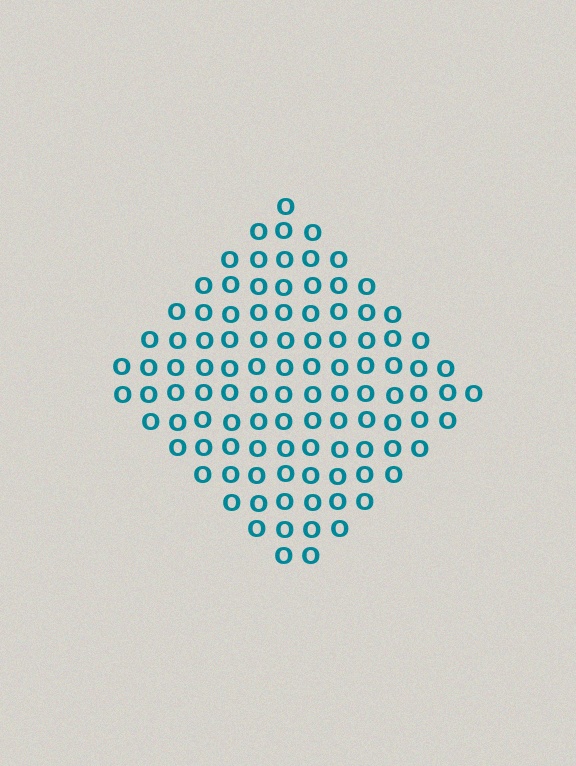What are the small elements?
The small elements are letter O's.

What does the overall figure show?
The overall figure shows a diamond.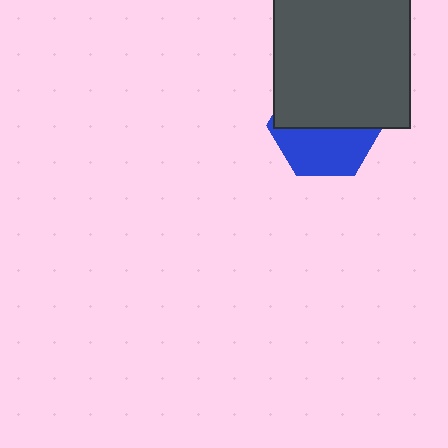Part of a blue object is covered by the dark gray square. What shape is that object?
It is a hexagon.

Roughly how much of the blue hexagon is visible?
About half of it is visible (roughly 46%).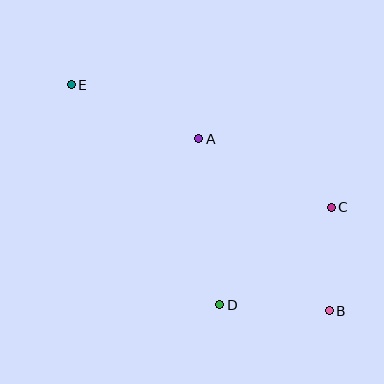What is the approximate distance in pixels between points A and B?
The distance between A and B is approximately 216 pixels.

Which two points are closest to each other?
Points B and C are closest to each other.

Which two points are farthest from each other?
Points B and E are farthest from each other.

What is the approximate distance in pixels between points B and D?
The distance between B and D is approximately 109 pixels.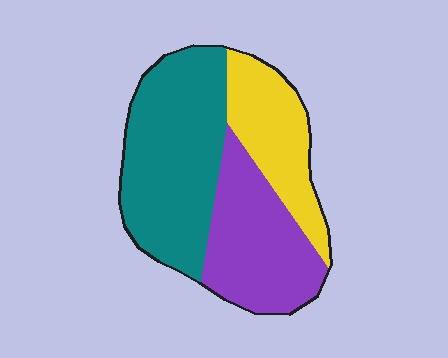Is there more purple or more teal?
Teal.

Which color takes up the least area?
Yellow, at roughly 25%.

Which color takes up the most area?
Teal, at roughly 45%.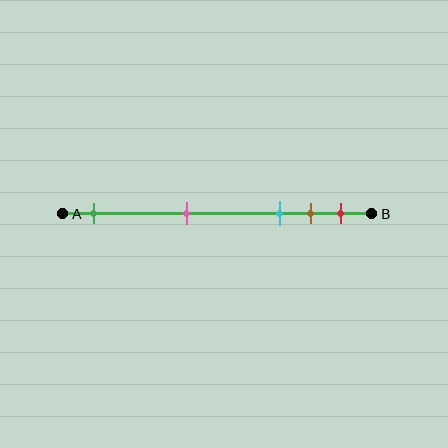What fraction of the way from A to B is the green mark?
The green mark is approximately 10% (0.1) of the way from A to B.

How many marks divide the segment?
There are 5 marks dividing the segment.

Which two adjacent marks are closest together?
The brown and red marks are the closest adjacent pair.